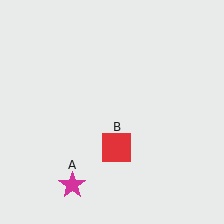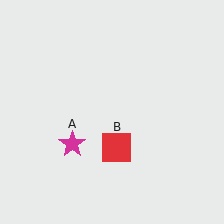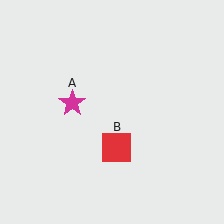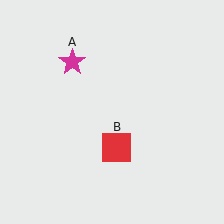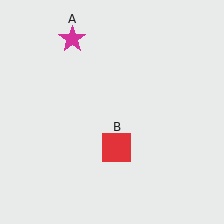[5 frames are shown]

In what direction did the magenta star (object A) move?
The magenta star (object A) moved up.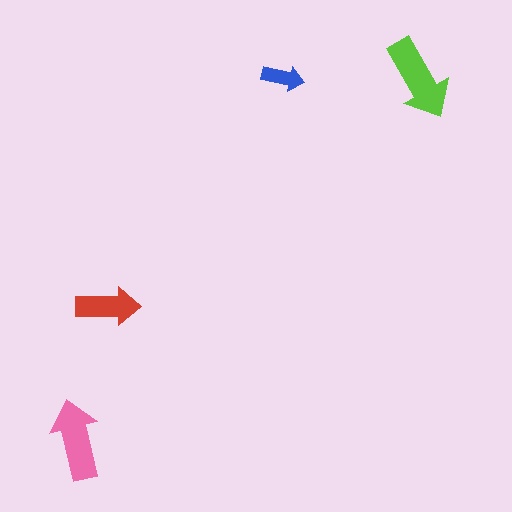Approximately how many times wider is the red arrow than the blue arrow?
About 1.5 times wider.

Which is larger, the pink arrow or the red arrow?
The pink one.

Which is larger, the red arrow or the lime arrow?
The lime one.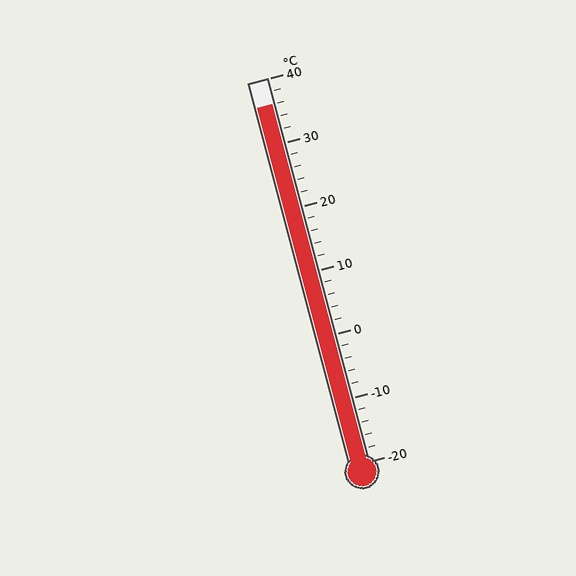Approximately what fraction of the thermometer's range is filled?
The thermometer is filled to approximately 95% of its range.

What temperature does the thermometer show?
The thermometer shows approximately 36°C.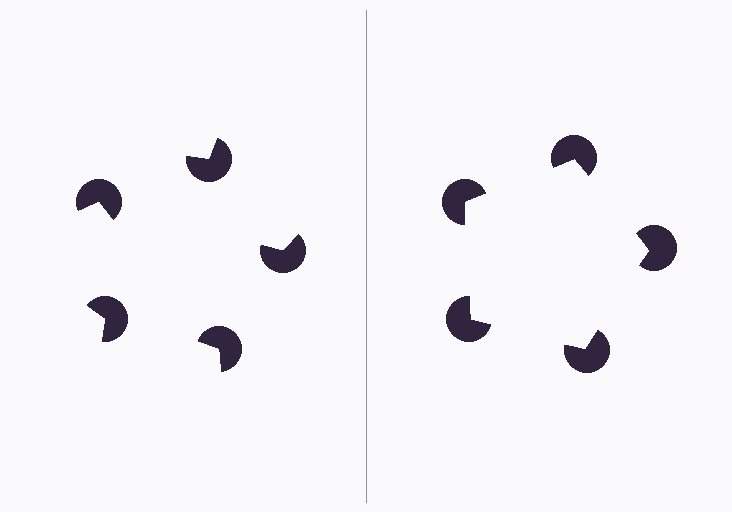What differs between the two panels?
The pac-man discs are positioned identically on both sides; only the wedge orientations differ. On the right they align to a pentagon; on the left they are misaligned.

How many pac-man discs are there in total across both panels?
10 — 5 on each side.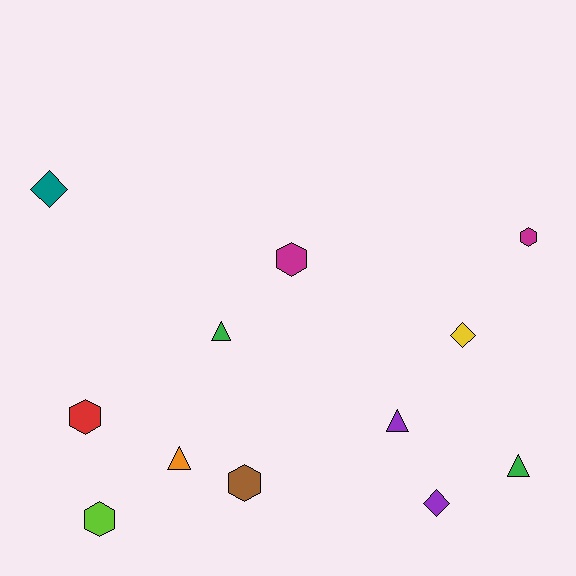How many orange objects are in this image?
There is 1 orange object.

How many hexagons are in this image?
There are 5 hexagons.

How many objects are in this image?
There are 12 objects.